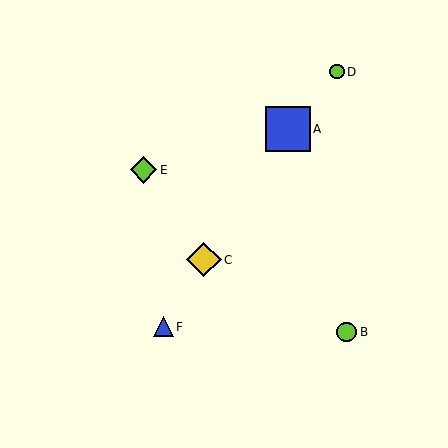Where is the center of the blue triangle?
The center of the blue triangle is at (164, 327).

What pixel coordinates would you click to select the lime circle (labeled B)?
Click at (347, 332) to select the lime circle B.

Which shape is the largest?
The blue square (labeled A) is the largest.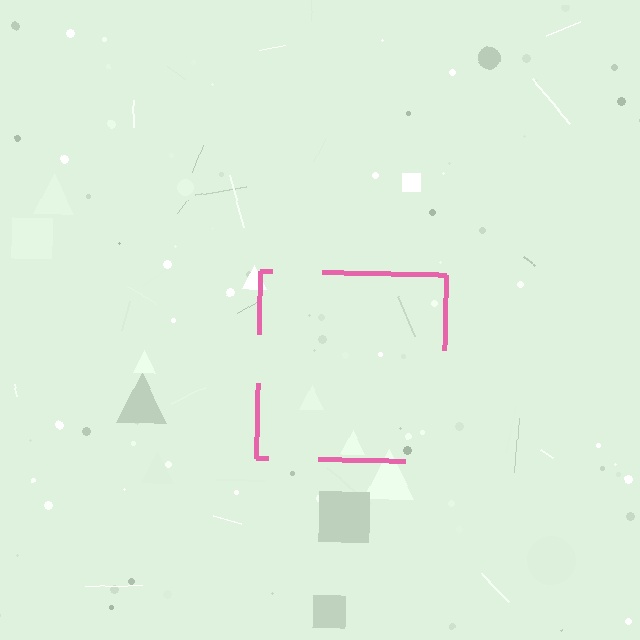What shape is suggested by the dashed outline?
The dashed outline suggests a square.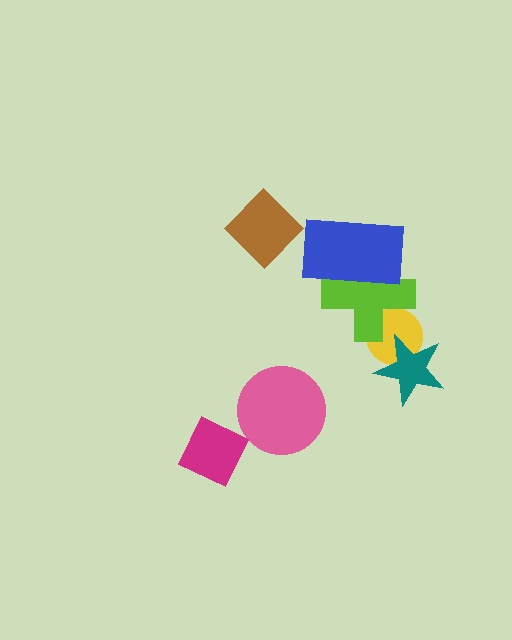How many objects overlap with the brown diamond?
0 objects overlap with the brown diamond.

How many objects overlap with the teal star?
1 object overlaps with the teal star.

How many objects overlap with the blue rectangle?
1 object overlaps with the blue rectangle.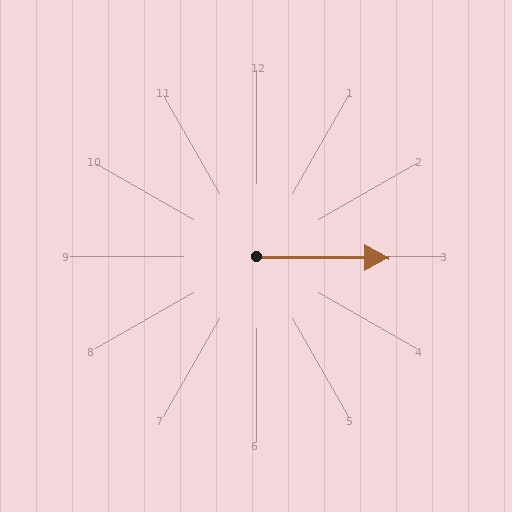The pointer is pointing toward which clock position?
Roughly 3 o'clock.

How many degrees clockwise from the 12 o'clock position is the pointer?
Approximately 91 degrees.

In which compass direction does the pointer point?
East.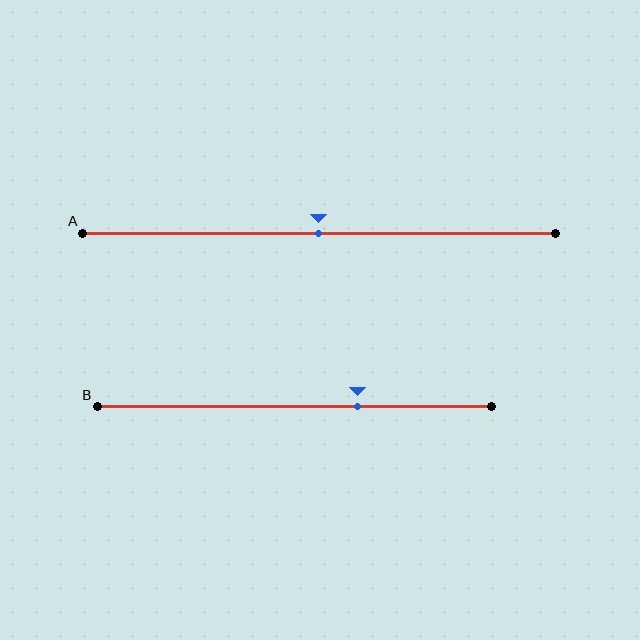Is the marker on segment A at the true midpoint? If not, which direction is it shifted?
Yes, the marker on segment A is at the true midpoint.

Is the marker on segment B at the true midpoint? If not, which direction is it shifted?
No, the marker on segment B is shifted to the right by about 16% of the segment length.